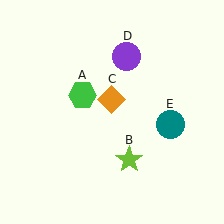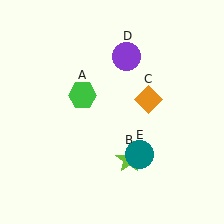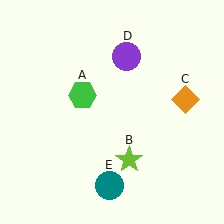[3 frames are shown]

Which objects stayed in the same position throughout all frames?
Green hexagon (object A) and lime star (object B) and purple circle (object D) remained stationary.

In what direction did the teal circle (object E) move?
The teal circle (object E) moved down and to the left.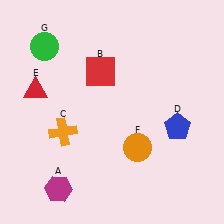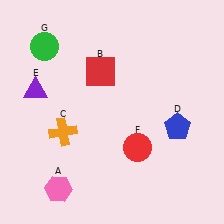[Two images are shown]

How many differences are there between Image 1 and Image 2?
There are 3 differences between the two images.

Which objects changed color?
A changed from magenta to pink. E changed from red to purple. F changed from orange to red.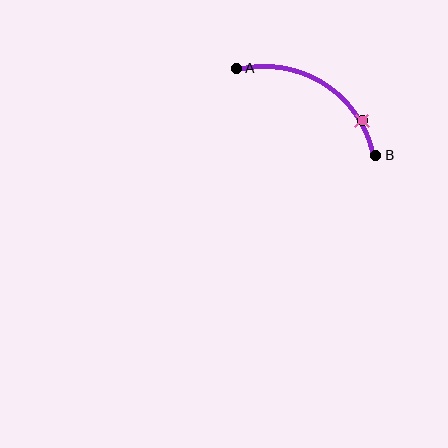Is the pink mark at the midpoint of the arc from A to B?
No. The pink mark lies on the arc but is closer to endpoint B. The arc midpoint would be at the point on the curve equidistant along the arc from both A and B.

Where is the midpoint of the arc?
The arc midpoint is the point on the curve farthest from the straight line joining A and B. It sits above that line.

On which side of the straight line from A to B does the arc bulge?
The arc bulges above the straight line connecting A and B.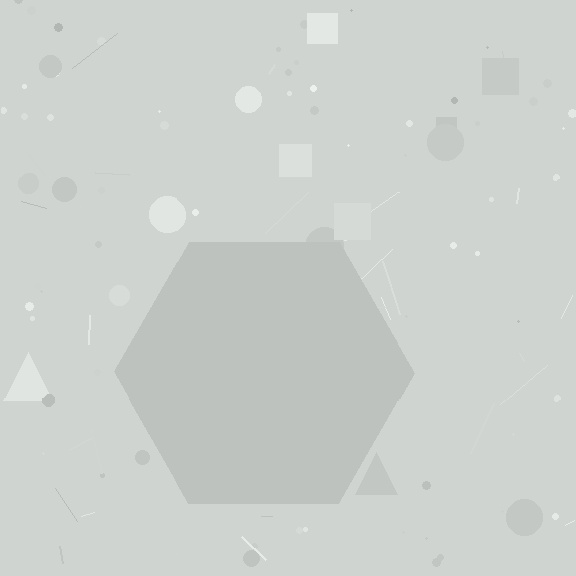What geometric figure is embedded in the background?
A hexagon is embedded in the background.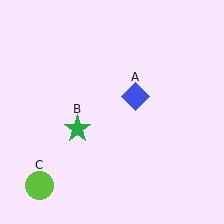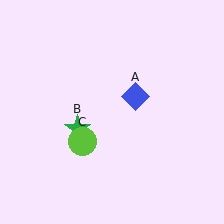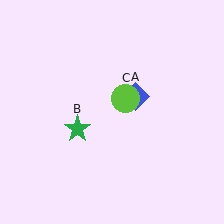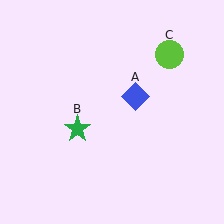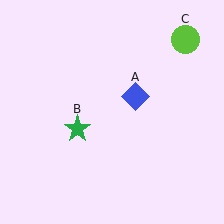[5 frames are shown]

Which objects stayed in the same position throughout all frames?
Blue diamond (object A) and green star (object B) remained stationary.